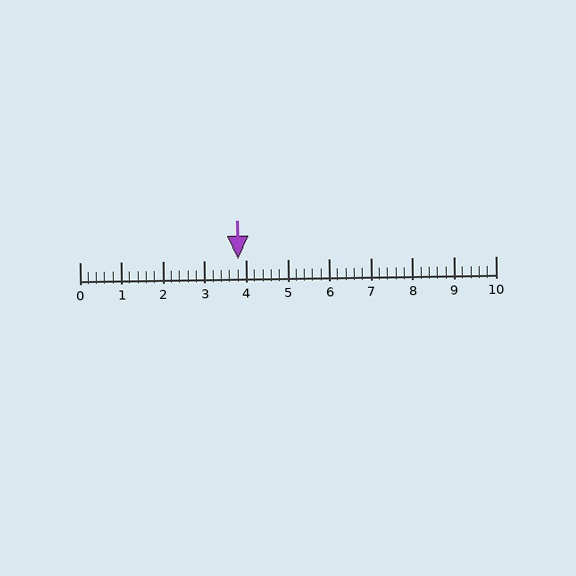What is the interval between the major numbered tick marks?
The major tick marks are spaced 1 units apart.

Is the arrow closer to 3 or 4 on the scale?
The arrow is closer to 4.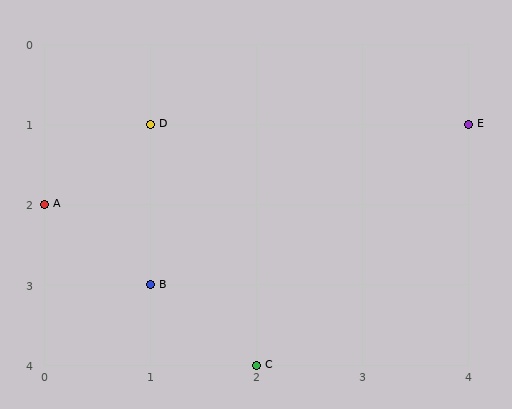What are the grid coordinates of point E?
Point E is at grid coordinates (4, 1).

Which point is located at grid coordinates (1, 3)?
Point B is at (1, 3).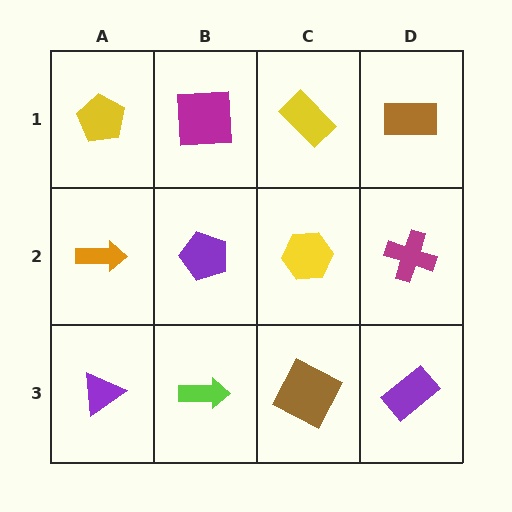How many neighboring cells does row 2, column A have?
3.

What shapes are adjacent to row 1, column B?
A purple pentagon (row 2, column B), a yellow pentagon (row 1, column A), a yellow rectangle (row 1, column C).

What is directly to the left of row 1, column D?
A yellow rectangle.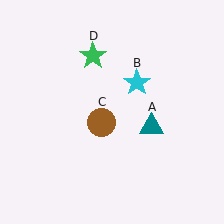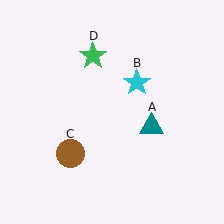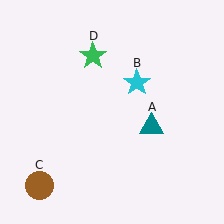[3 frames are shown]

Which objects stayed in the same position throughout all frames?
Teal triangle (object A) and cyan star (object B) and green star (object D) remained stationary.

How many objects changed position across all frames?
1 object changed position: brown circle (object C).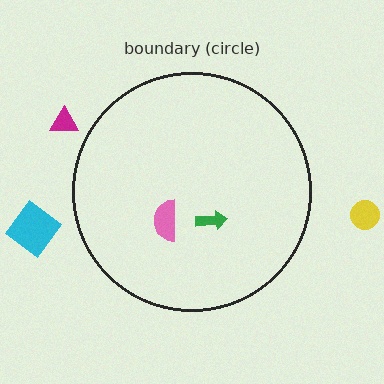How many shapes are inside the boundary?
2 inside, 3 outside.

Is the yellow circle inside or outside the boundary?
Outside.